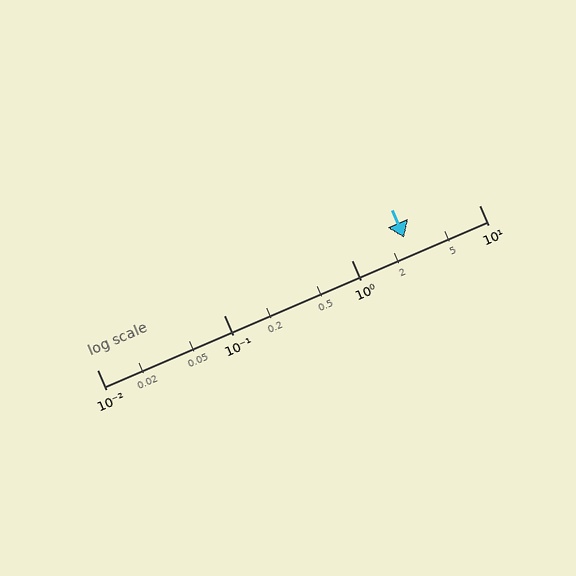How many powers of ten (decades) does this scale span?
The scale spans 3 decades, from 0.01 to 10.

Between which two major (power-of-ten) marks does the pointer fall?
The pointer is between 1 and 10.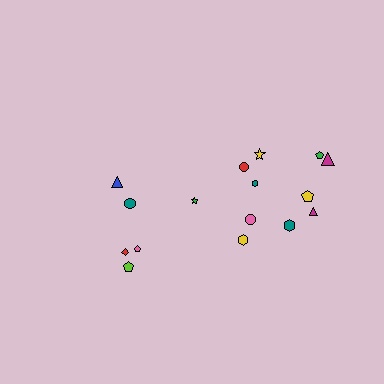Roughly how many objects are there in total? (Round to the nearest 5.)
Roughly 15 objects in total.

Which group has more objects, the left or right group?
The right group.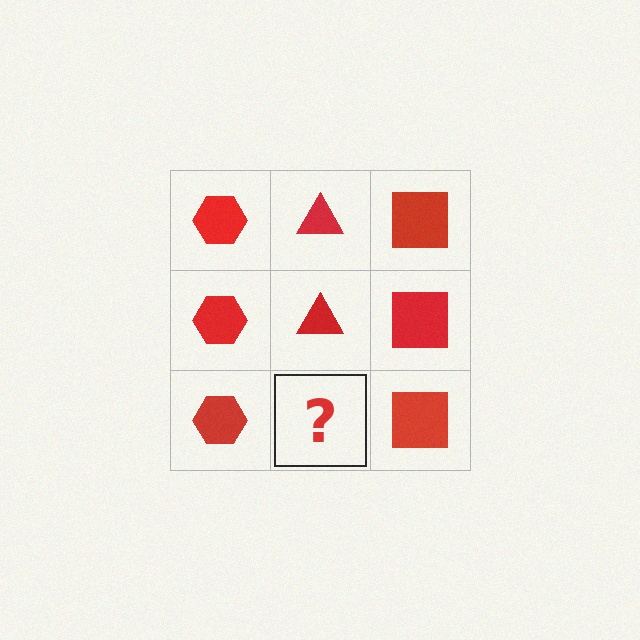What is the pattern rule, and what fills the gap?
The rule is that each column has a consistent shape. The gap should be filled with a red triangle.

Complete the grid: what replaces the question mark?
The question mark should be replaced with a red triangle.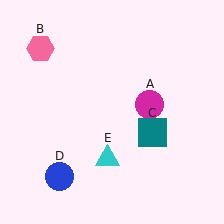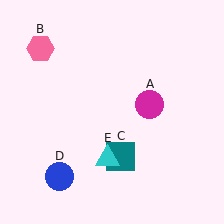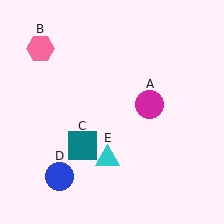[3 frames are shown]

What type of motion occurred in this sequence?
The teal square (object C) rotated clockwise around the center of the scene.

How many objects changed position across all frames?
1 object changed position: teal square (object C).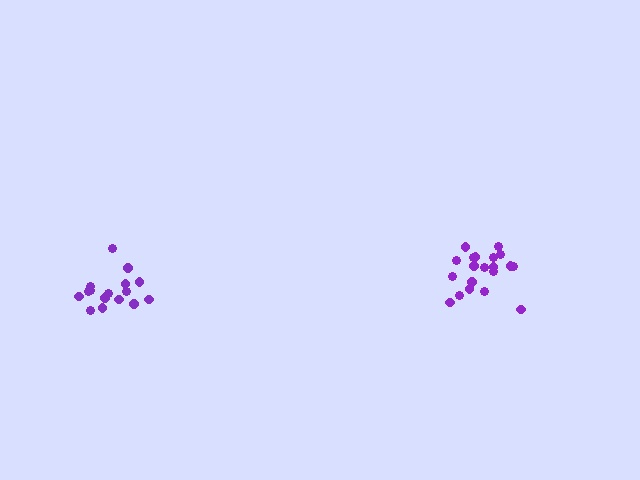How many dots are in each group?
Group 1: 16 dots, Group 2: 20 dots (36 total).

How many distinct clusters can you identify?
There are 2 distinct clusters.